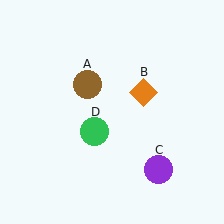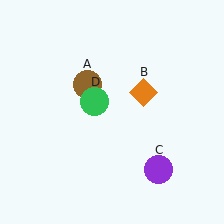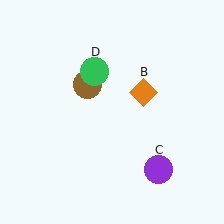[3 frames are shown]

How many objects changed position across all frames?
1 object changed position: green circle (object D).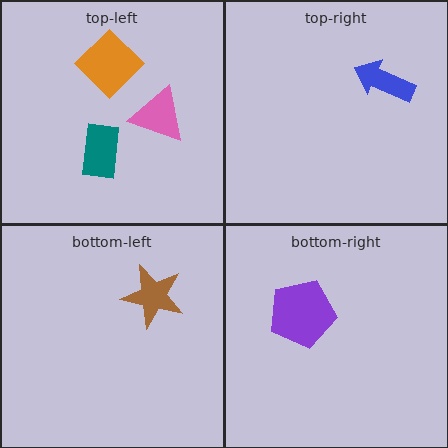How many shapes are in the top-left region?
3.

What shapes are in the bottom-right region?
The purple pentagon.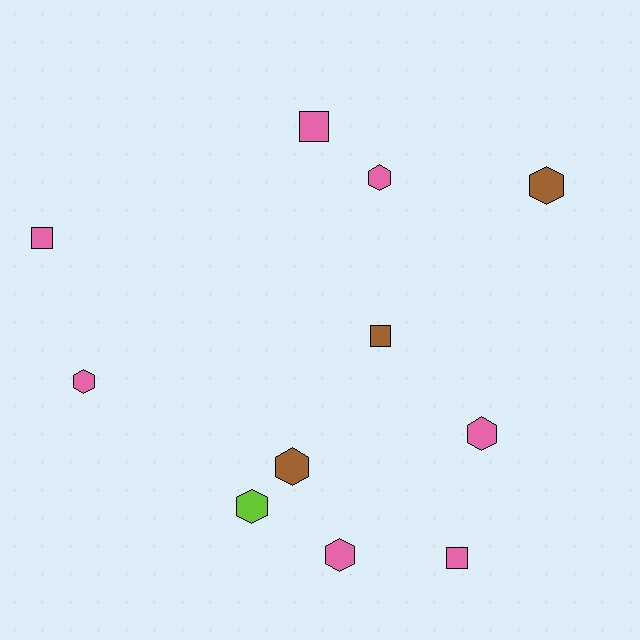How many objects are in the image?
There are 11 objects.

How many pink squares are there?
There are 3 pink squares.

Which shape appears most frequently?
Hexagon, with 7 objects.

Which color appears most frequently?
Pink, with 7 objects.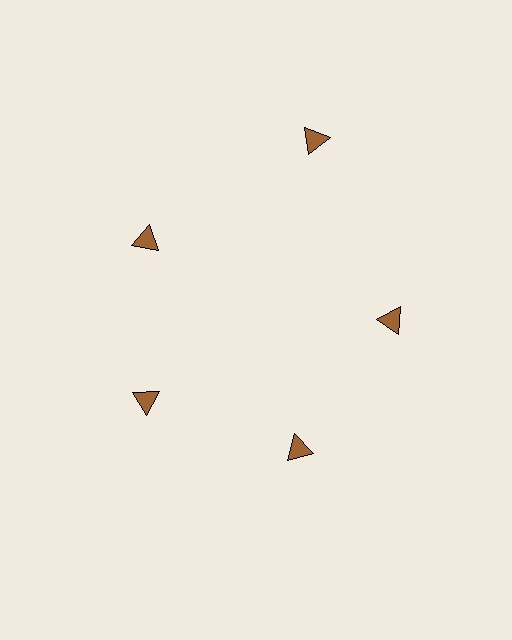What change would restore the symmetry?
The symmetry would be restored by moving it inward, back onto the ring so that all 5 triangles sit at equal angles and equal distance from the center.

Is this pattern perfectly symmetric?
No. The 5 brown triangles are arranged in a ring, but one element near the 1 o'clock position is pushed outward from the center, breaking the 5-fold rotational symmetry.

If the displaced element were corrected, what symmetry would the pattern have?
It would have 5-fold rotational symmetry — the pattern would map onto itself every 72 degrees.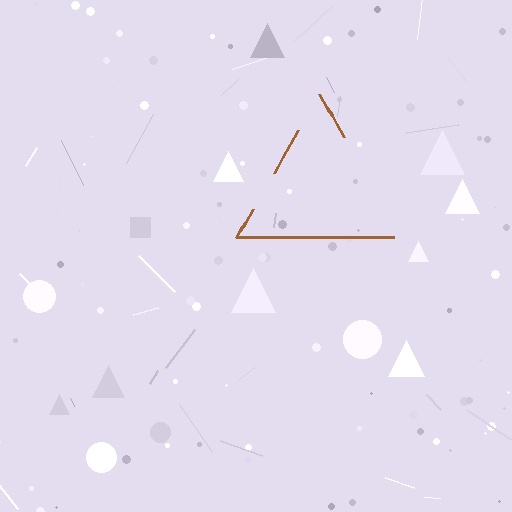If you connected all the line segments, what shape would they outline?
They would outline a triangle.